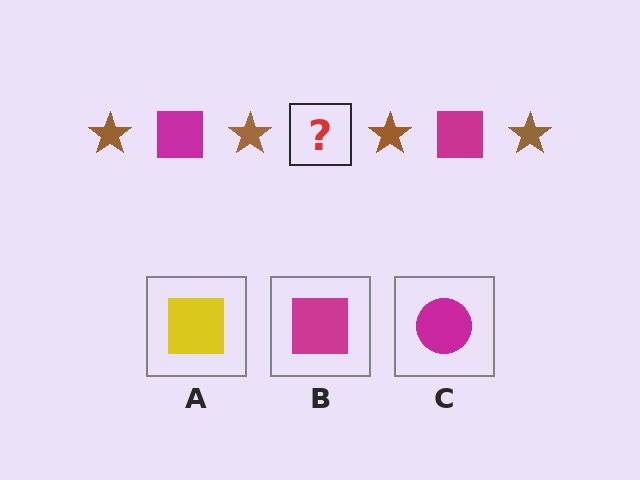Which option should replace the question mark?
Option B.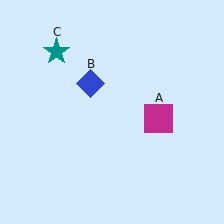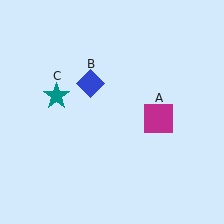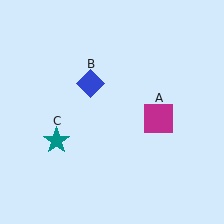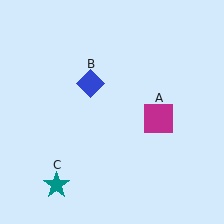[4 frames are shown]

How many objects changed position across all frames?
1 object changed position: teal star (object C).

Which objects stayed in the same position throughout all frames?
Magenta square (object A) and blue diamond (object B) remained stationary.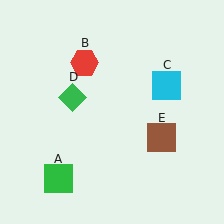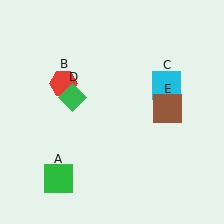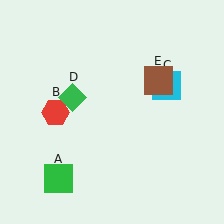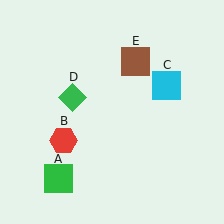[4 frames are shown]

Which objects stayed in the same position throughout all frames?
Green square (object A) and cyan square (object C) and green diamond (object D) remained stationary.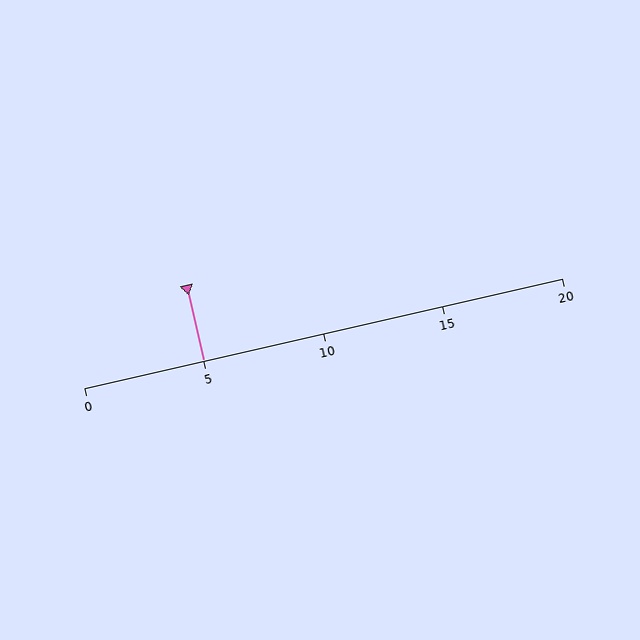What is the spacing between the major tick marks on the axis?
The major ticks are spaced 5 apart.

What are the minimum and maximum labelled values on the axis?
The axis runs from 0 to 20.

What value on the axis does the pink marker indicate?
The marker indicates approximately 5.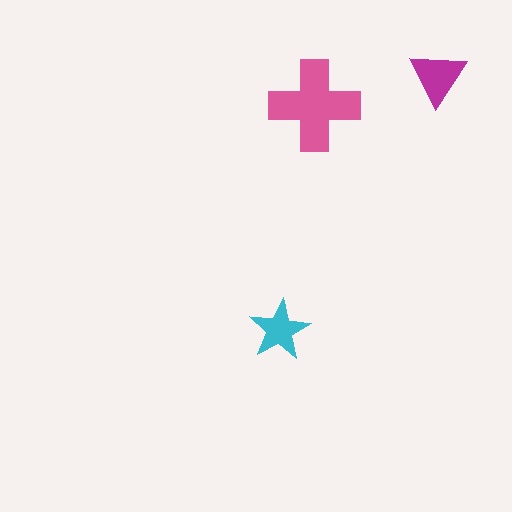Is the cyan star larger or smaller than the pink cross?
Smaller.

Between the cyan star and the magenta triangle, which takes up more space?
The magenta triangle.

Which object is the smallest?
The cyan star.